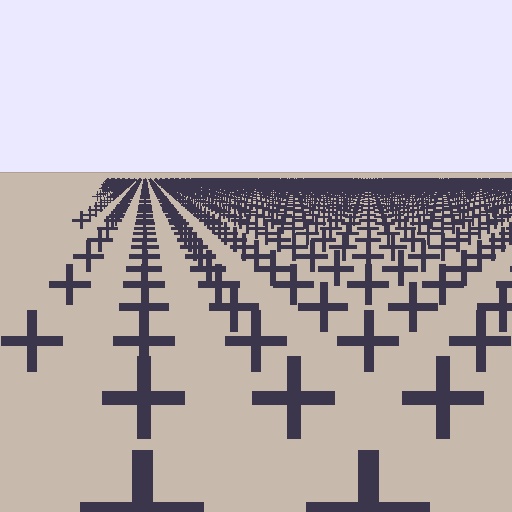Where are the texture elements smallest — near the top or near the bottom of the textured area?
Near the top.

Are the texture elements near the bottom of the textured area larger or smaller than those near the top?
Larger. Near the bottom, elements are closer to the viewer and appear at a bigger on-screen size.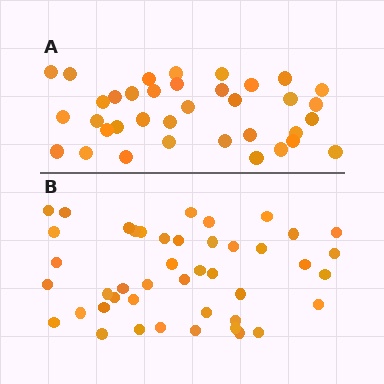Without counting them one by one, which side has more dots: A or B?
Region B (the bottom region) has more dots.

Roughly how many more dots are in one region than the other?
Region B has roughly 8 or so more dots than region A.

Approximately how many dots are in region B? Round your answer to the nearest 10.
About 40 dots. (The exact count is 44, which rounds to 40.)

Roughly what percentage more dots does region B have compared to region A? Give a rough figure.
About 20% more.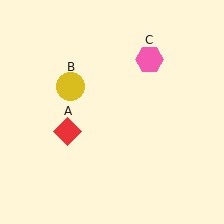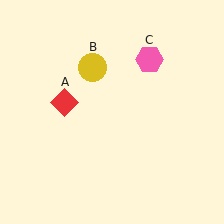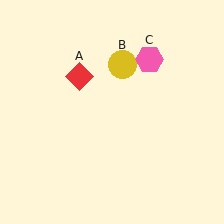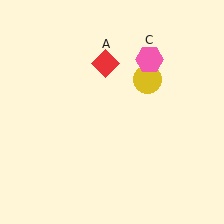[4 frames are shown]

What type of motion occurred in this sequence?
The red diamond (object A), yellow circle (object B) rotated clockwise around the center of the scene.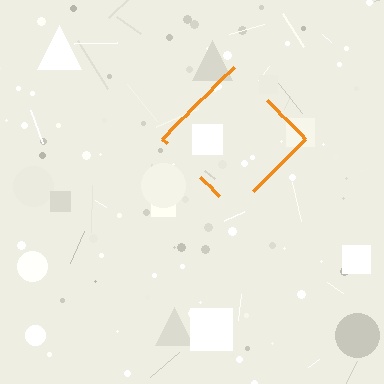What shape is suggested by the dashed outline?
The dashed outline suggests a diamond.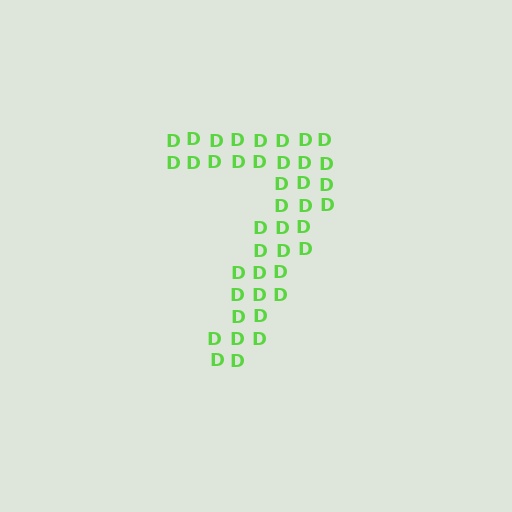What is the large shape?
The large shape is the digit 7.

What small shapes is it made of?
It is made of small letter D's.